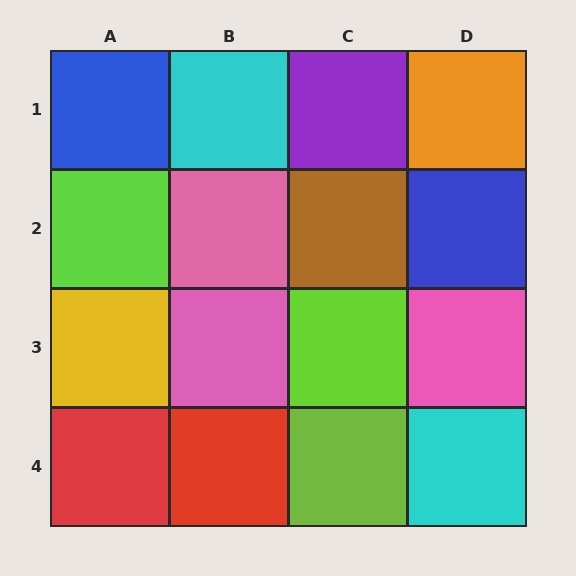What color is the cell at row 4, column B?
Red.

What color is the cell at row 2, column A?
Lime.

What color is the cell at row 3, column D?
Pink.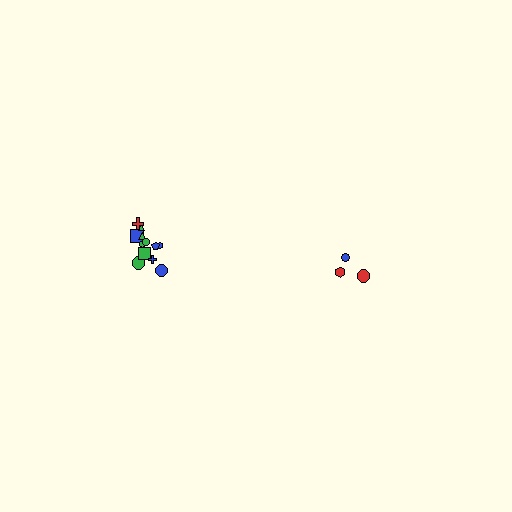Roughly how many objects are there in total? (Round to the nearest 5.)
Roughly 15 objects in total.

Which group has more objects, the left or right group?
The left group.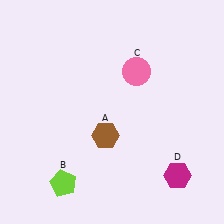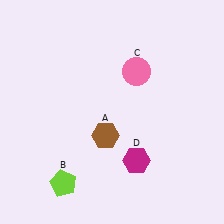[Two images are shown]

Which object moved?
The magenta hexagon (D) moved left.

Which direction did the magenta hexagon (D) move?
The magenta hexagon (D) moved left.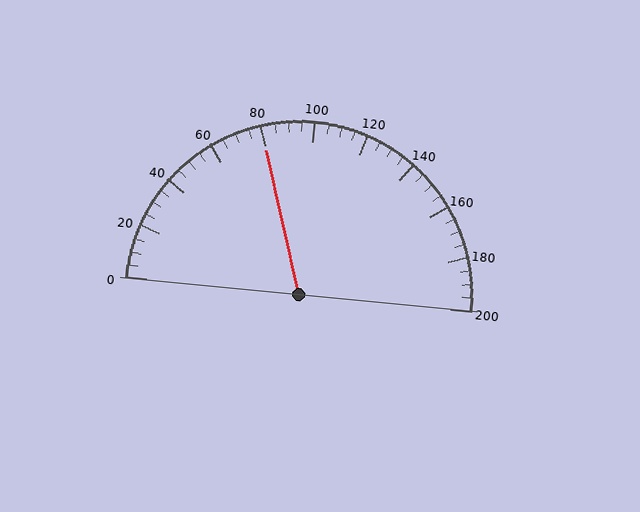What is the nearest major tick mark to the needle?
The nearest major tick mark is 80.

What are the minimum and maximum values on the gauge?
The gauge ranges from 0 to 200.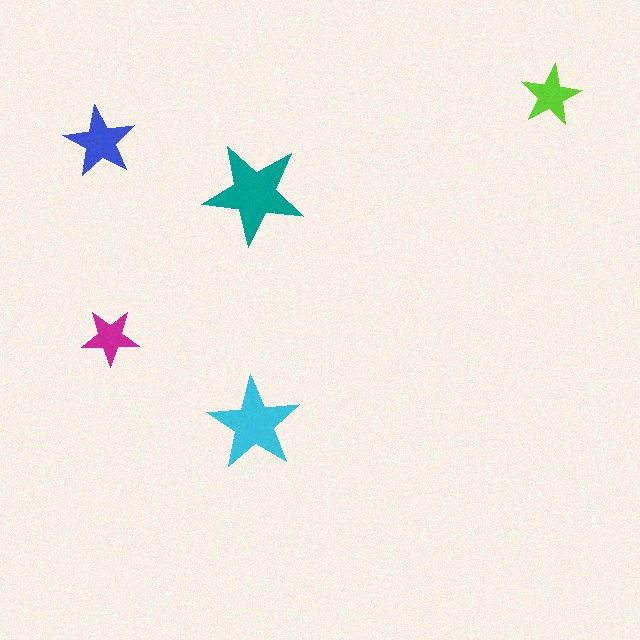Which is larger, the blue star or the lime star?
The blue one.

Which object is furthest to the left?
The blue star is leftmost.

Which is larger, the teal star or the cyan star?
The teal one.